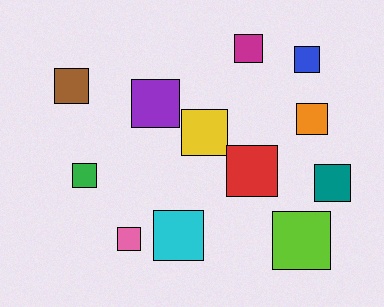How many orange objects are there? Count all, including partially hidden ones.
There is 1 orange object.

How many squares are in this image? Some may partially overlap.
There are 12 squares.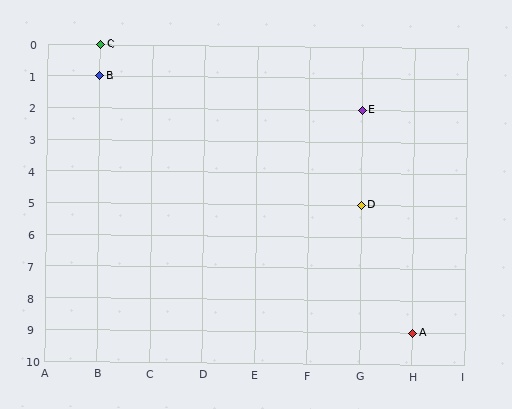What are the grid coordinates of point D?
Point D is at grid coordinates (G, 5).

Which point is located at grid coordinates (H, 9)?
Point A is at (H, 9).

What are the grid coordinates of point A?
Point A is at grid coordinates (H, 9).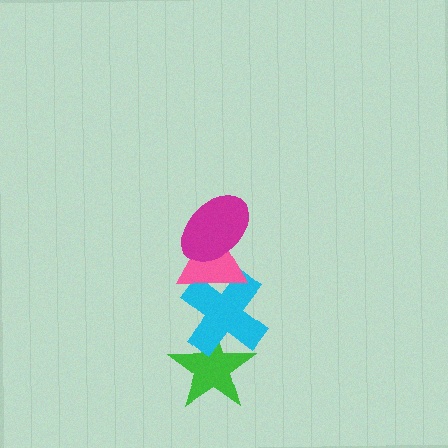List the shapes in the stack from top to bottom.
From top to bottom: the magenta ellipse, the pink triangle, the cyan cross, the green star.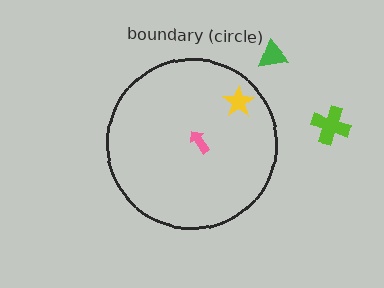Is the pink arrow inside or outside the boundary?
Inside.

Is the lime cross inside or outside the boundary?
Outside.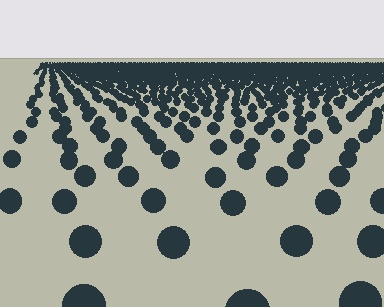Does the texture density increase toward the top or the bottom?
Density increases toward the top.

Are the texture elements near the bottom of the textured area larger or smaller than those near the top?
Larger. Near the bottom, elements are closer to the viewer and appear at a bigger on-screen size.